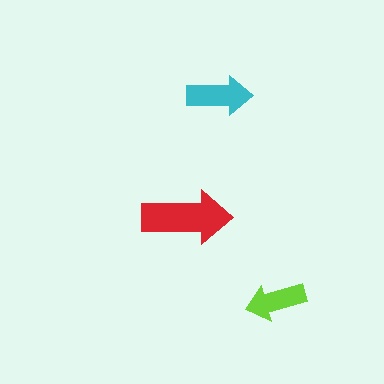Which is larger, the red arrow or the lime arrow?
The red one.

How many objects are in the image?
There are 3 objects in the image.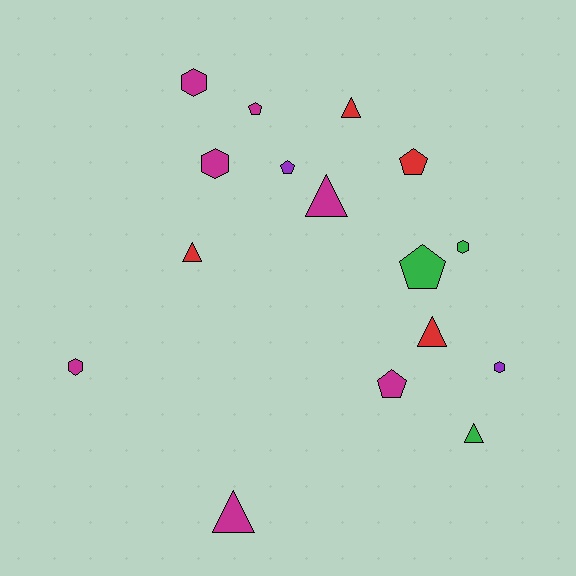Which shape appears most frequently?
Triangle, with 6 objects.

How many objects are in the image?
There are 16 objects.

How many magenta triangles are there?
There are 2 magenta triangles.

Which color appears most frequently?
Magenta, with 7 objects.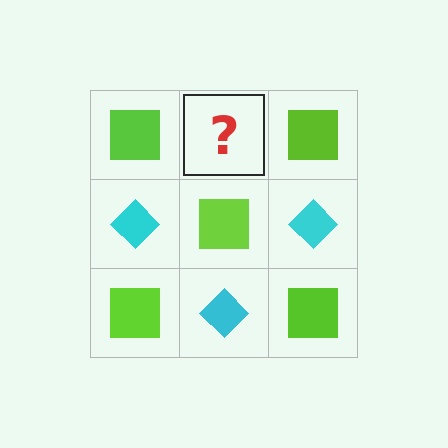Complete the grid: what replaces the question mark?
The question mark should be replaced with a cyan diamond.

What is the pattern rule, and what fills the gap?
The rule is that it alternates lime square and cyan diamond in a checkerboard pattern. The gap should be filled with a cyan diamond.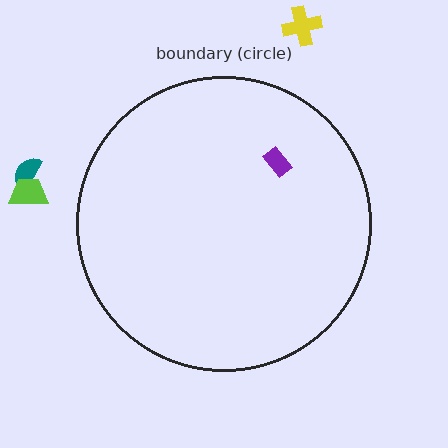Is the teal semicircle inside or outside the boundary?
Outside.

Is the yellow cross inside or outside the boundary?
Outside.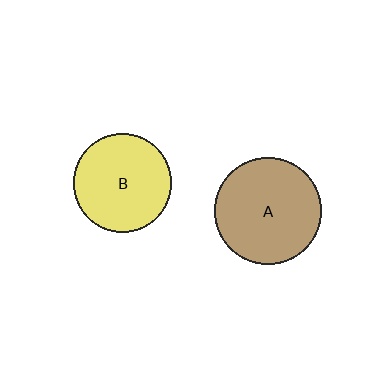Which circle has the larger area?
Circle A (brown).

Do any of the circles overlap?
No, none of the circles overlap.